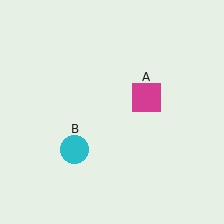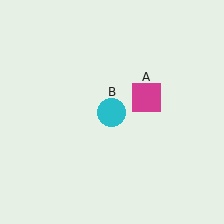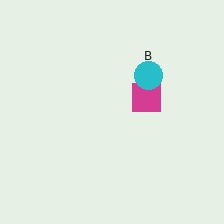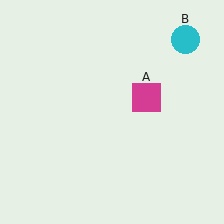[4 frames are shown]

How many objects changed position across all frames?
1 object changed position: cyan circle (object B).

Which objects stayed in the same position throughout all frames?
Magenta square (object A) remained stationary.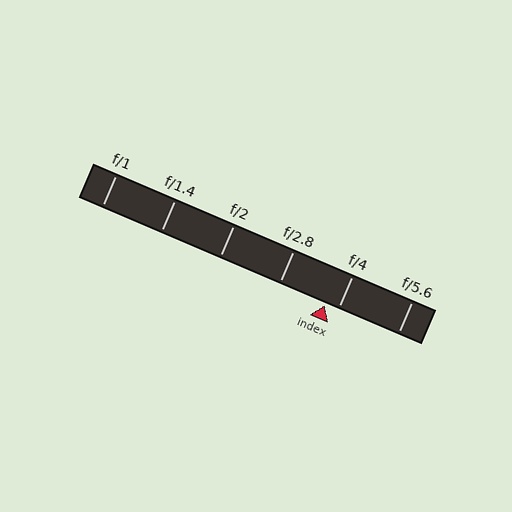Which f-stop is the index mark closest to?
The index mark is closest to f/4.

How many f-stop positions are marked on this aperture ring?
There are 6 f-stop positions marked.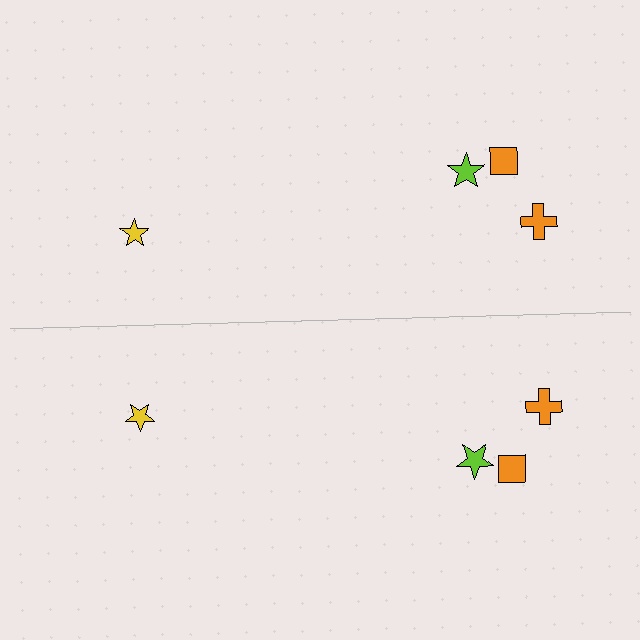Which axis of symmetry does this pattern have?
The pattern has a horizontal axis of symmetry running through the center of the image.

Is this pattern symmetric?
Yes, this pattern has bilateral (reflection) symmetry.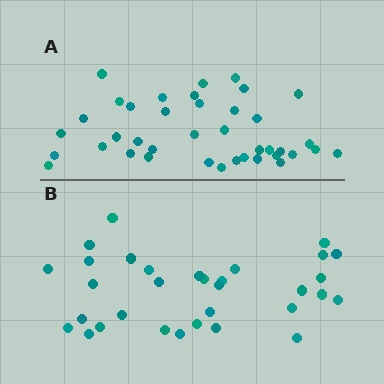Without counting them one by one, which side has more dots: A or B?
Region A (the top region) has more dots.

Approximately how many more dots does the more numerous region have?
Region A has roughly 8 or so more dots than region B.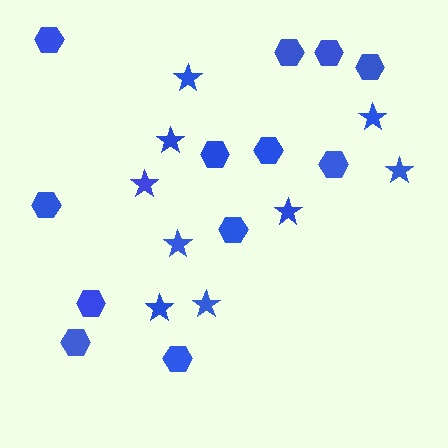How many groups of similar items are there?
There are 2 groups: one group of stars (9) and one group of hexagons (12).